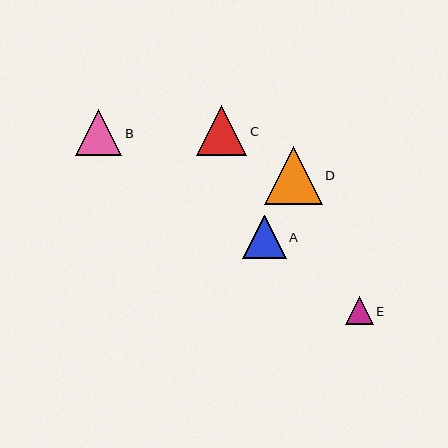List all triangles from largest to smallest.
From largest to smallest: D, C, B, A, E.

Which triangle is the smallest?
Triangle E is the smallest with a size of approximately 28 pixels.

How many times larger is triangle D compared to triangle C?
Triangle D is approximately 1.1 times the size of triangle C.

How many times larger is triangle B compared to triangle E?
Triangle B is approximately 1.6 times the size of triangle E.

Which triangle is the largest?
Triangle D is the largest with a size of approximately 57 pixels.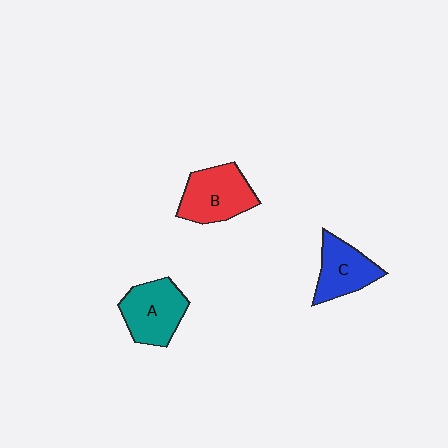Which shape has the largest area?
Shape B (red).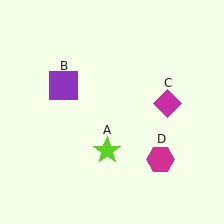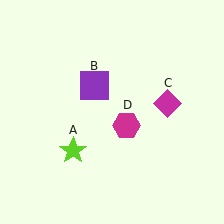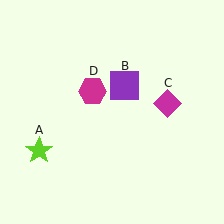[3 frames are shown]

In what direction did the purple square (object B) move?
The purple square (object B) moved right.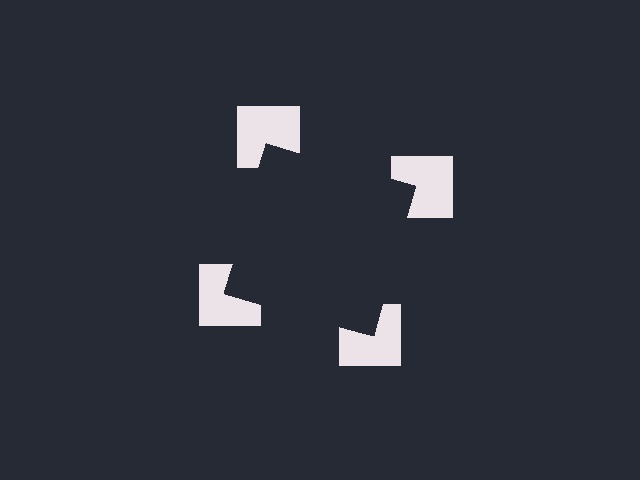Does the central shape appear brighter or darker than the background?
It typically appears slightly darker than the background, even though no actual brightness change is drawn.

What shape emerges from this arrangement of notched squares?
An illusory square — its edges are inferred from the aligned wedge cuts in the notched squares, not physically drawn.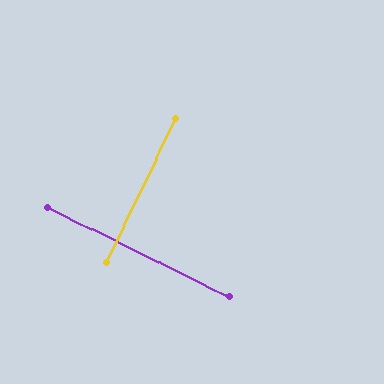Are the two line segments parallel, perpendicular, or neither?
Perpendicular — they meet at approximately 90°.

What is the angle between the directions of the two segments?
Approximately 90 degrees.